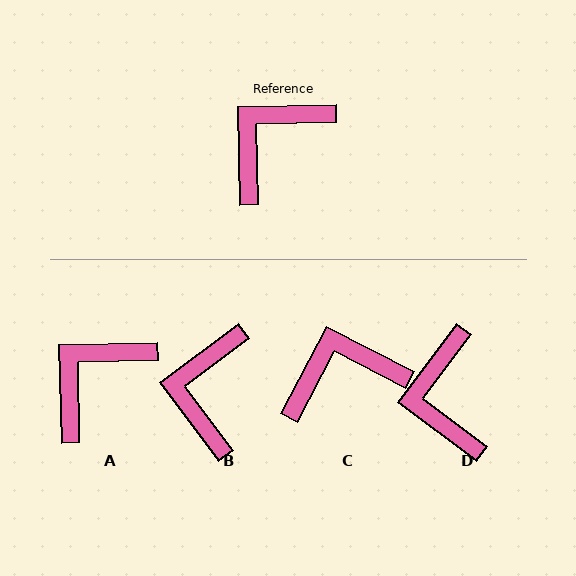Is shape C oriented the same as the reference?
No, it is off by about 29 degrees.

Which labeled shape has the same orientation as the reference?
A.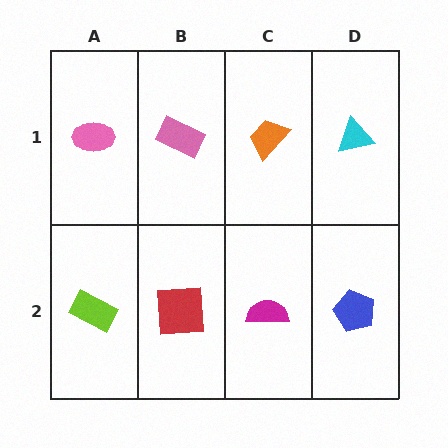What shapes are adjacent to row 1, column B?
A red square (row 2, column B), a pink ellipse (row 1, column A), an orange trapezoid (row 1, column C).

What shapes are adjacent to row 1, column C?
A magenta semicircle (row 2, column C), a pink rectangle (row 1, column B), a cyan triangle (row 1, column D).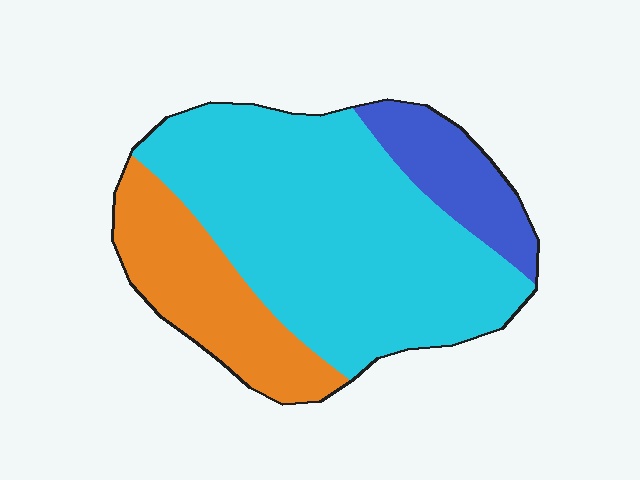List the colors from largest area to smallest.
From largest to smallest: cyan, orange, blue.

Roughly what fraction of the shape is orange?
Orange covers about 25% of the shape.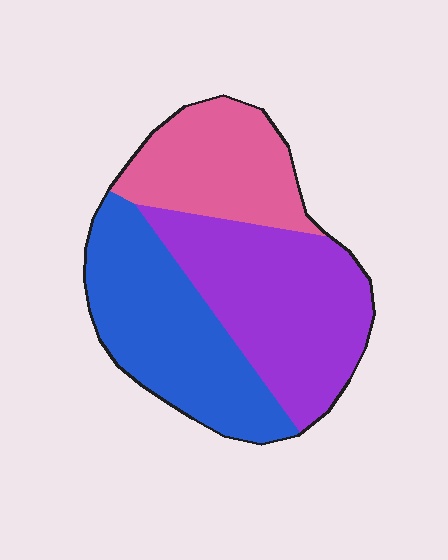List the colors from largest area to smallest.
From largest to smallest: purple, blue, pink.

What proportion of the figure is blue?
Blue takes up about three eighths (3/8) of the figure.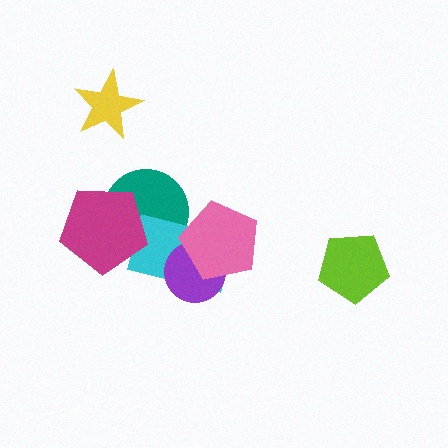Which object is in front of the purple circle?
The pink pentagon is in front of the purple circle.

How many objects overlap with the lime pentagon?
0 objects overlap with the lime pentagon.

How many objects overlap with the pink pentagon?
2 objects overlap with the pink pentagon.